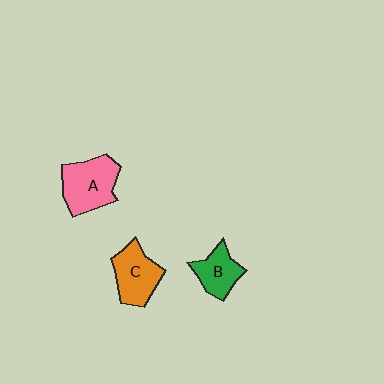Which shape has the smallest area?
Shape B (green).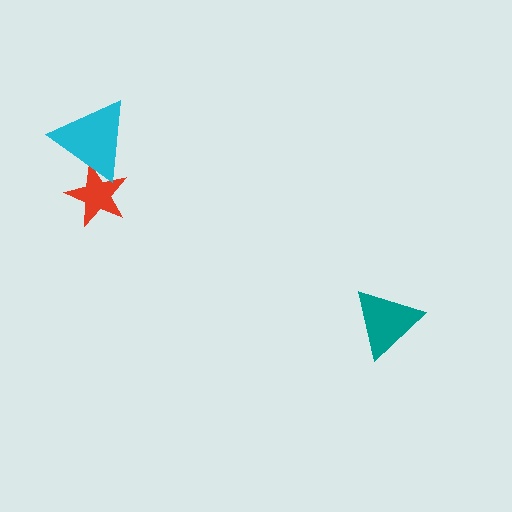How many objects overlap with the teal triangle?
0 objects overlap with the teal triangle.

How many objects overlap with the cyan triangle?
1 object overlaps with the cyan triangle.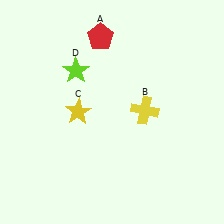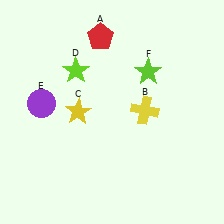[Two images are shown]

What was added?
A purple circle (E), a lime star (F) were added in Image 2.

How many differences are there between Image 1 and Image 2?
There are 2 differences between the two images.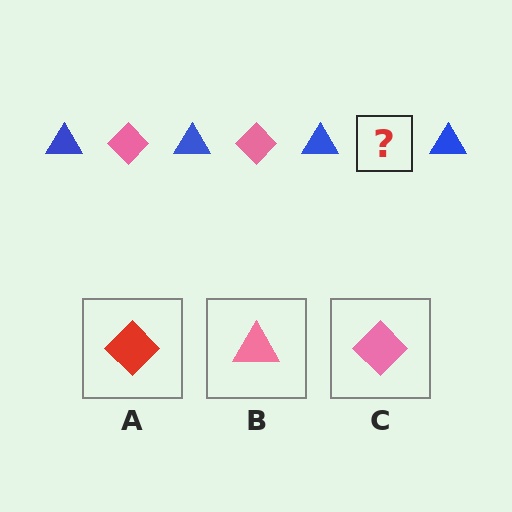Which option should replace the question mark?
Option C.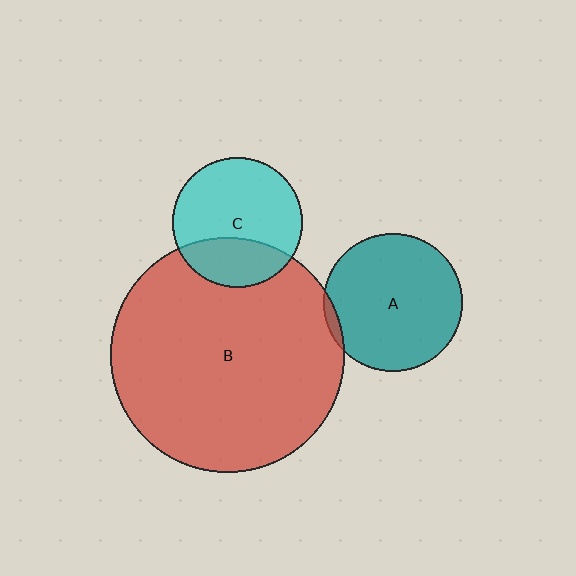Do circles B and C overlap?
Yes.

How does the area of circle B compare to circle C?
Approximately 3.3 times.